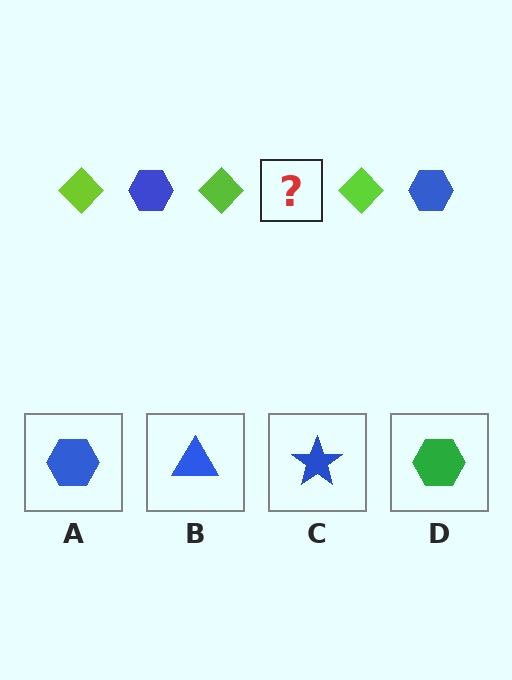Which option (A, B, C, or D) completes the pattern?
A.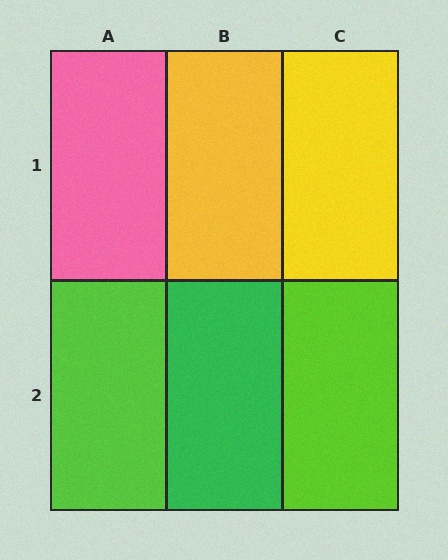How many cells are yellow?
2 cells are yellow.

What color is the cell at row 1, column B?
Yellow.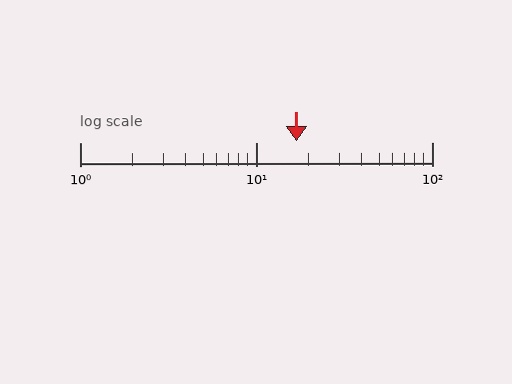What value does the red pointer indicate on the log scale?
The pointer indicates approximately 17.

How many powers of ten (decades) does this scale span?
The scale spans 2 decades, from 1 to 100.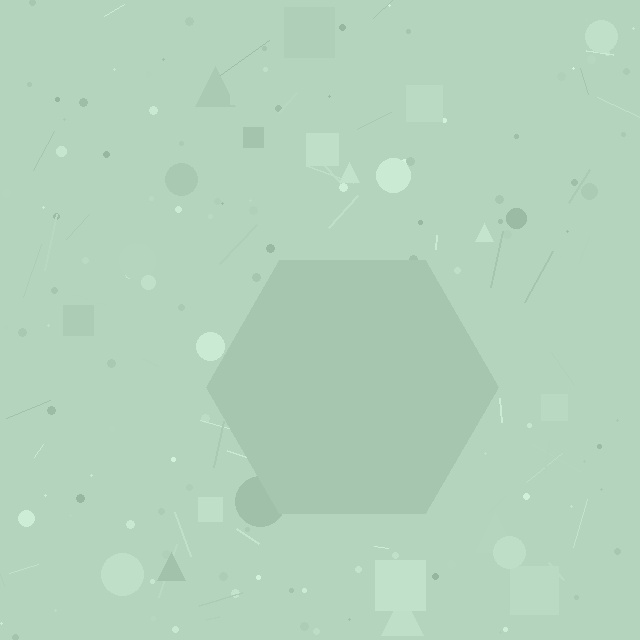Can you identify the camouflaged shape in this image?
The camouflaged shape is a hexagon.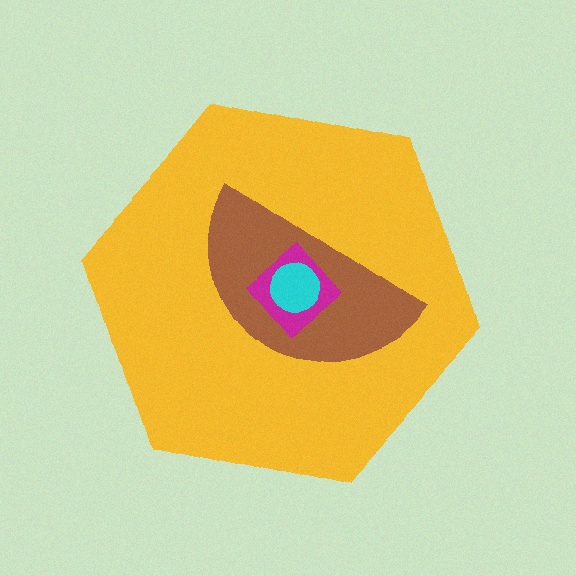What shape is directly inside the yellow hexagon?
The brown semicircle.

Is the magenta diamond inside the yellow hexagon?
Yes.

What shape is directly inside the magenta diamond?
The cyan circle.